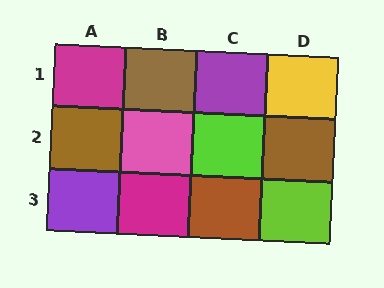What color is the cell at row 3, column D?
Lime.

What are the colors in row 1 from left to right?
Magenta, brown, purple, yellow.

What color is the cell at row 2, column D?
Brown.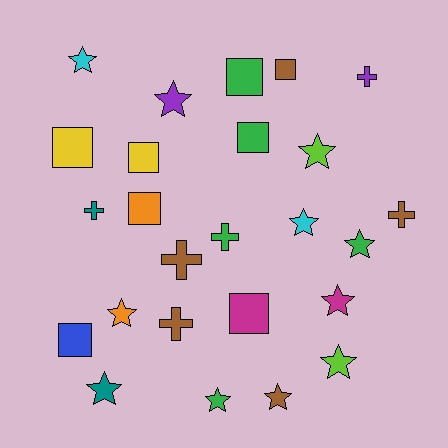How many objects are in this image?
There are 25 objects.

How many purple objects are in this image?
There are 2 purple objects.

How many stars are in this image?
There are 11 stars.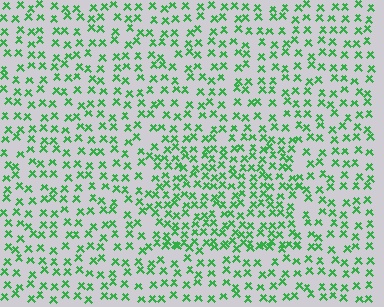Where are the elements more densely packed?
The elements are more densely packed inside the rectangle boundary.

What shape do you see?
I see a rectangle.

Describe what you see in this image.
The image contains small green elements arranged at two different densities. A rectangle-shaped region is visible where the elements are more densely packed than the surrounding area.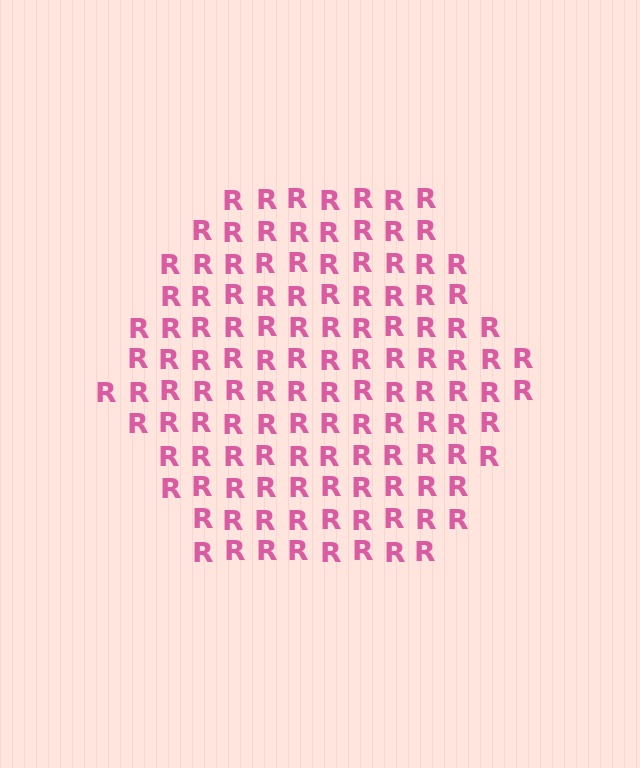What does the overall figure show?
The overall figure shows a hexagon.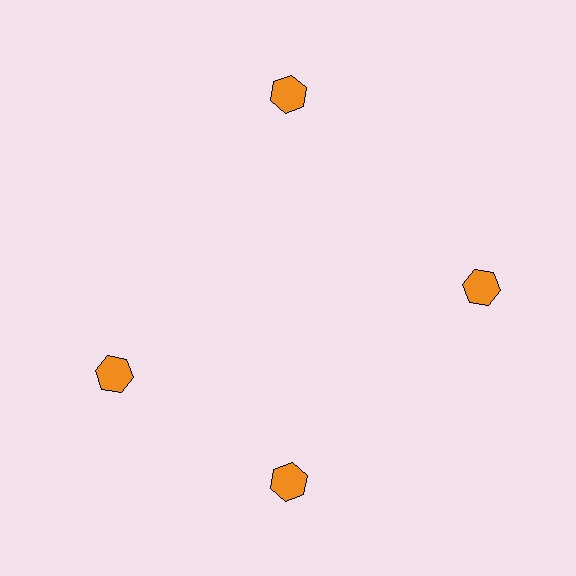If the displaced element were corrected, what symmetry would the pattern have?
It would have 4-fold rotational symmetry — the pattern would map onto itself every 90 degrees.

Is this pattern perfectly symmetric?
No. The 4 orange hexagons are arranged in a ring, but one element near the 9 o'clock position is rotated out of alignment along the ring, breaking the 4-fold rotational symmetry.